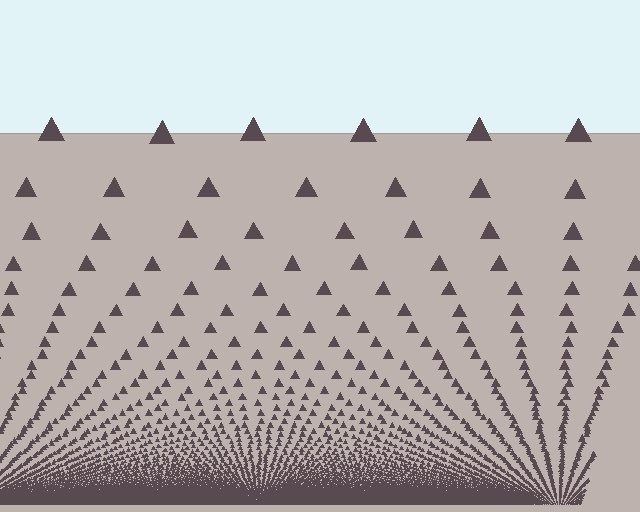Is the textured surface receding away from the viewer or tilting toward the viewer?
The surface appears to tilt toward the viewer. Texture elements get larger and sparser toward the top.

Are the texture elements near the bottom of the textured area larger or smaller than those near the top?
Smaller. The gradient is inverted — elements near the bottom are smaller and denser.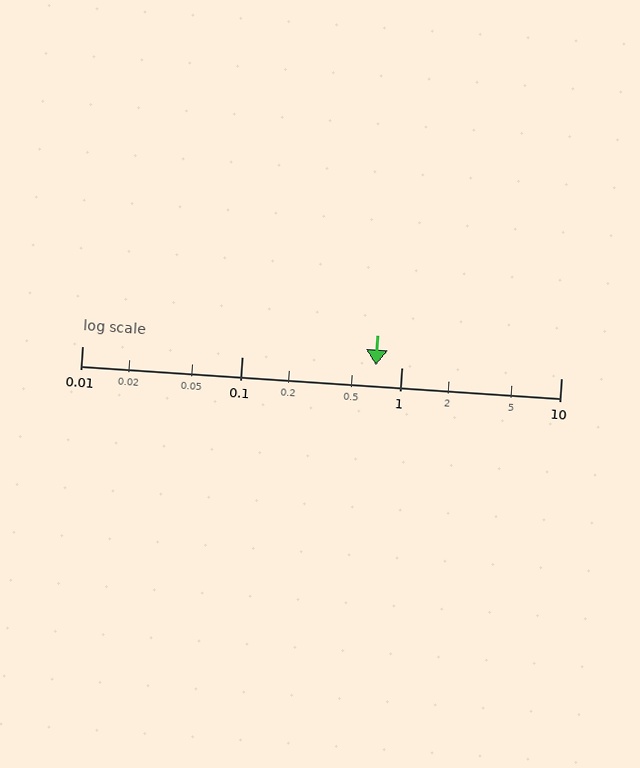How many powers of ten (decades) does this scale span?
The scale spans 3 decades, from 0.01 to 10.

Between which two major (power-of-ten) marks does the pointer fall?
The pointer is between 0.1 and 1.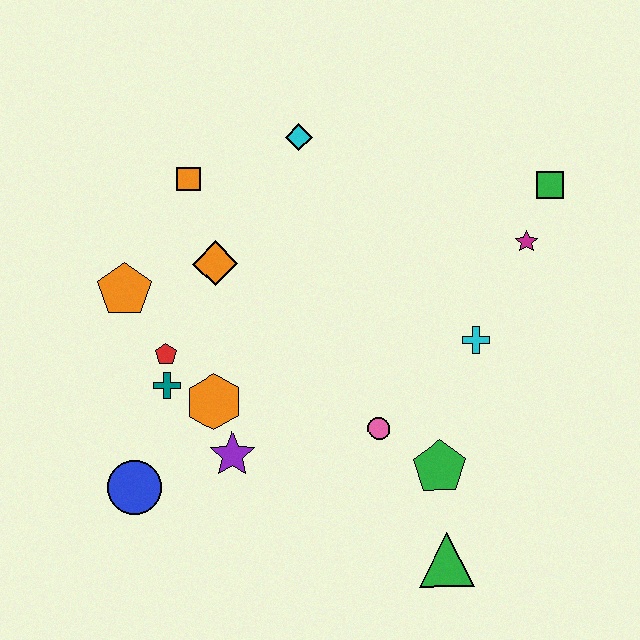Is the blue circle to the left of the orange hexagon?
Yes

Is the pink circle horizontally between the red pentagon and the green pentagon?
Yes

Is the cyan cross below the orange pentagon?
Yes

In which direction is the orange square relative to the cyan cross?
The orange square is to the left of the cyan cross.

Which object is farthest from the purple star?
The green square is farthest from the purple star.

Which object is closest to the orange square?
The orange diamond is closest to the orange square.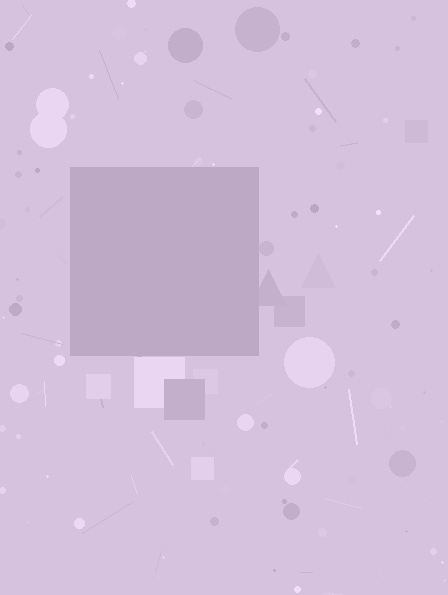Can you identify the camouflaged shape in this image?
The camouflaged shape is a square.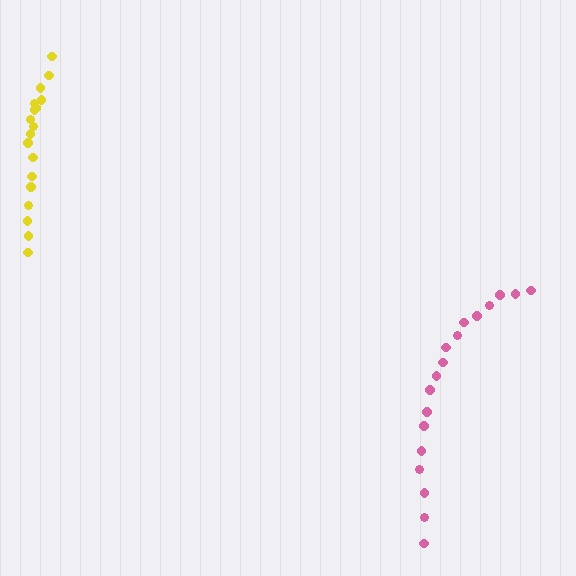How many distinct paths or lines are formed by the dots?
There are 2 distinct paths.